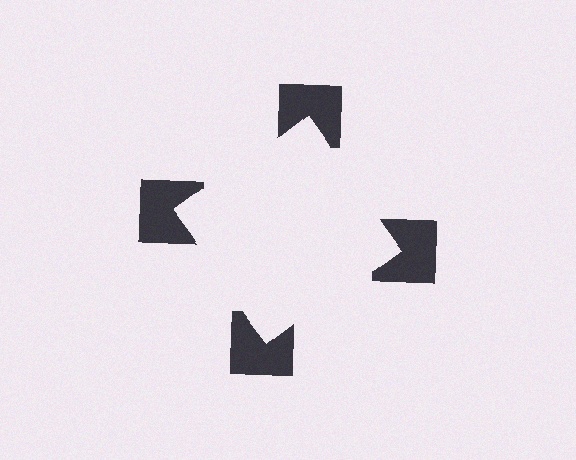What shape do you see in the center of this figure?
An illusory square — its edges are inferred from the aligned wedge cuts in the notched squares, not physically drawn.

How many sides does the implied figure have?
4 sides.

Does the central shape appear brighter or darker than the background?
It typically appears slightly brighter than the background, even though no actual brightness change is drawn.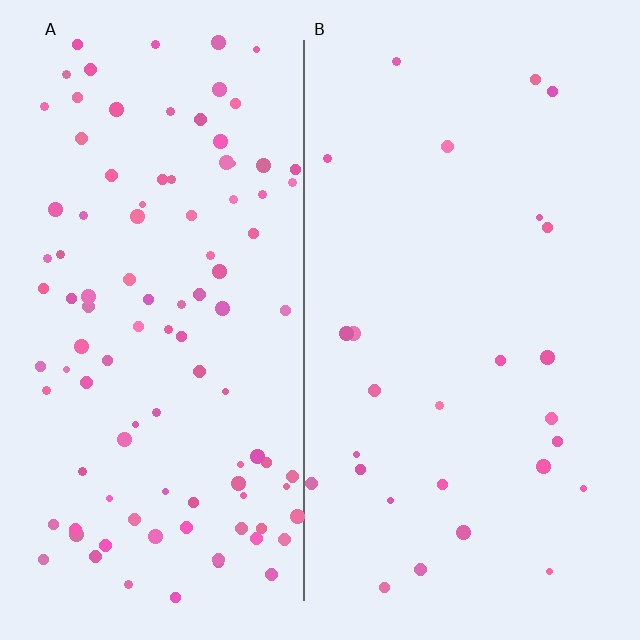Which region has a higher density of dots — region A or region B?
A (the left).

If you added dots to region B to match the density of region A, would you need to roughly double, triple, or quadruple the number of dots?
Approximately quadruple.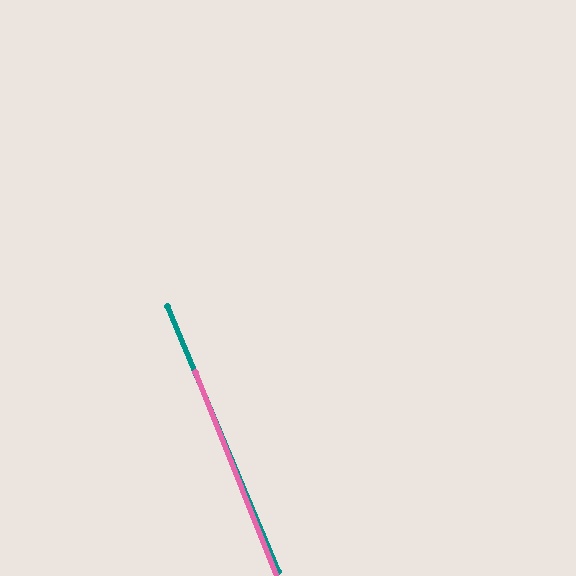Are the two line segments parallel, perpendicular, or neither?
Parallel — their directions differ by only 0.8°.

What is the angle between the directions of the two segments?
Approximately 1 degree.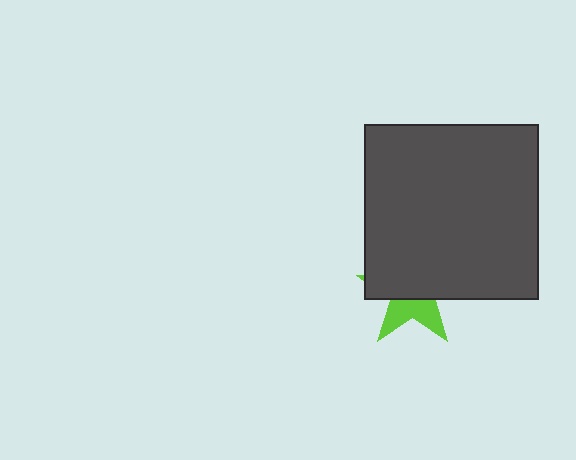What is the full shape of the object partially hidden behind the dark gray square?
The partially hidden object is a lime star.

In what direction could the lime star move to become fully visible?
The lime star could move down. That would shift it out from behind the dark gray square entirely.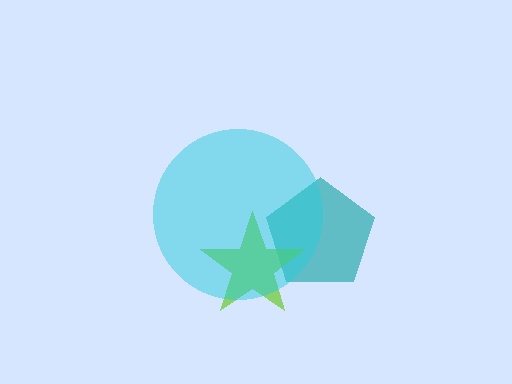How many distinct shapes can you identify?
There are 3 distinct shapes: a teal pentagon, a lime star, a cyan circle.